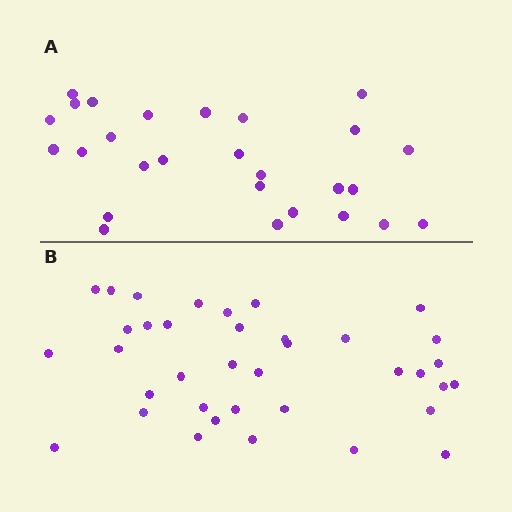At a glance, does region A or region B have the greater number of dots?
Region B (the bottom region) has more dots.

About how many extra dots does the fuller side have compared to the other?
Region B has roughly 10 or so more dots than region A.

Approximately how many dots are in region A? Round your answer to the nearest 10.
About 30 dots. (The exact count is 27, which rounds to 30.)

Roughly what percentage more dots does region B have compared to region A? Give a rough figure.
About 35% more.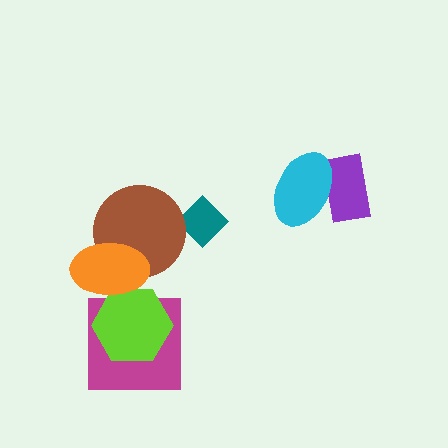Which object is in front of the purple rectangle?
The cyan ellipse is in front of the purple rectangle.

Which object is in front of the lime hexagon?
The orange ellipse is in front of the lime hexagon.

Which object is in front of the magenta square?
The lime hexagon is in front of the magenta square.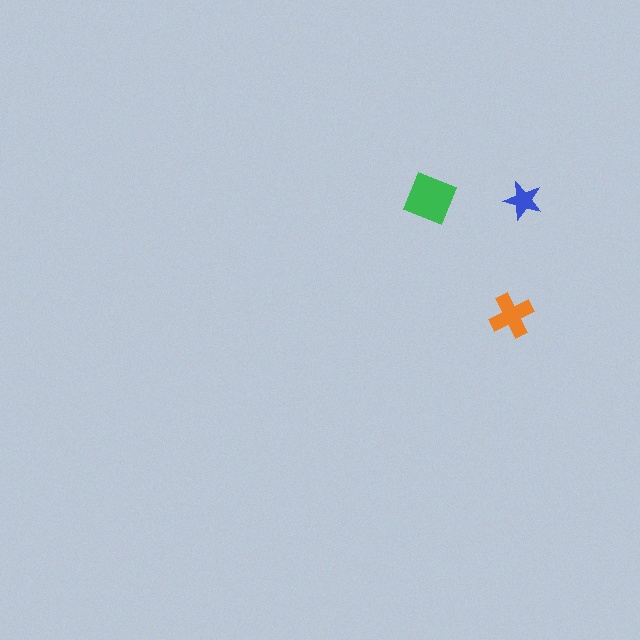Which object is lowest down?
The orange cross is bottommost.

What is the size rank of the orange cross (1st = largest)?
2nd.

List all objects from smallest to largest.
The blue star, the orange cross, the green square.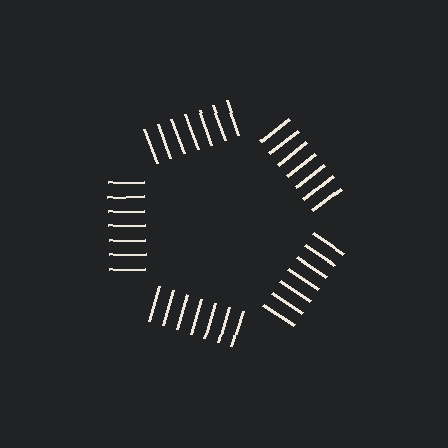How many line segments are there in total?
35 — 7 along each of the 5 edges.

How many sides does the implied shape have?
5 sides — the line-ends trace a pentagon.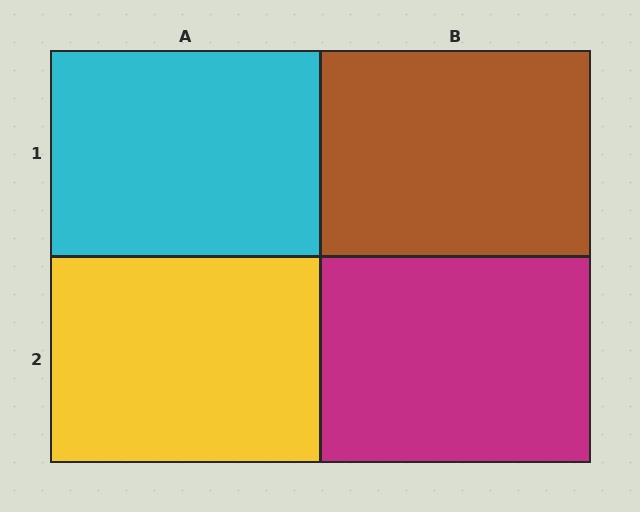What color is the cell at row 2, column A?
Yellow.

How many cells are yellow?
1 cell is yellow.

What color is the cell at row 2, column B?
Magenta.